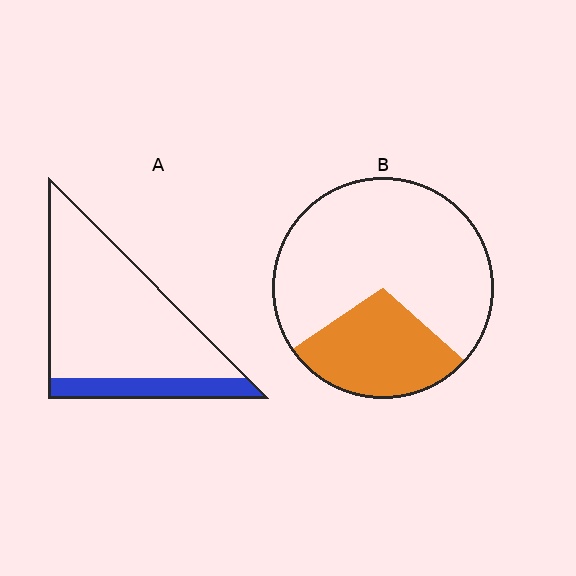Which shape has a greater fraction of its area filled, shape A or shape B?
Shape B.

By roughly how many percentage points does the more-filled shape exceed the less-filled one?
By roughly 10 percentage points (B over A).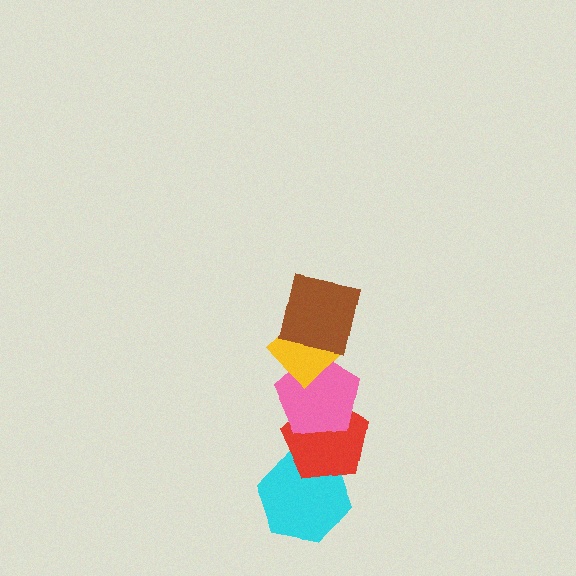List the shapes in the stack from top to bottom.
From top to bottom: the brown square, the yellow diamond, the pink pentagon, the red pentagon, the cyan hexagon.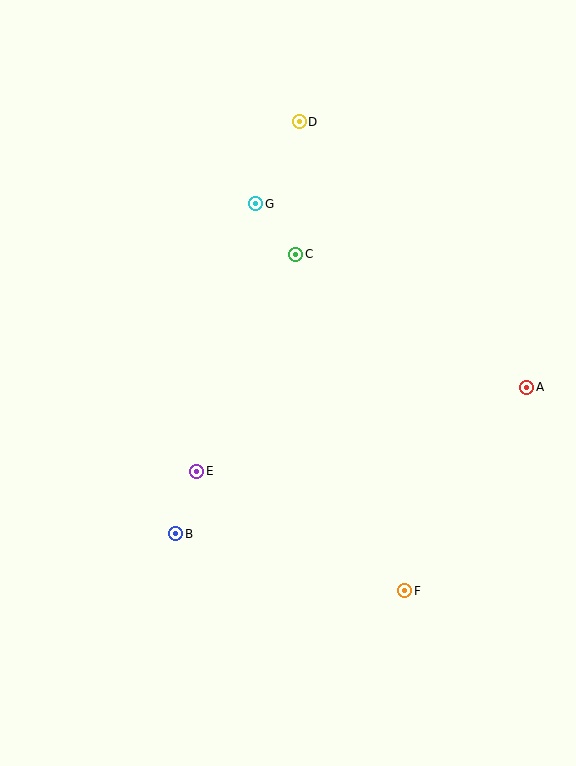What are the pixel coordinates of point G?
Point G is at (256, 204).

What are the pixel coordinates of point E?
Point E is at (197, 471).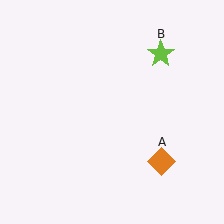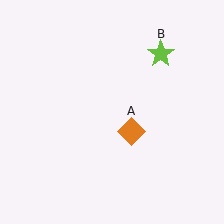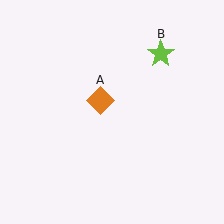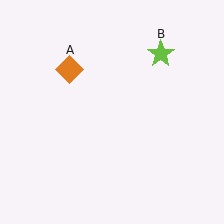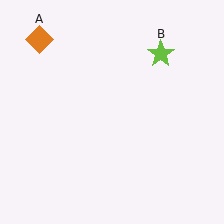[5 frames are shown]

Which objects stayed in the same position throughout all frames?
Lime star (object B) remained stationary.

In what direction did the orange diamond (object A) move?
The orange diamond (object A) moved up and to the left.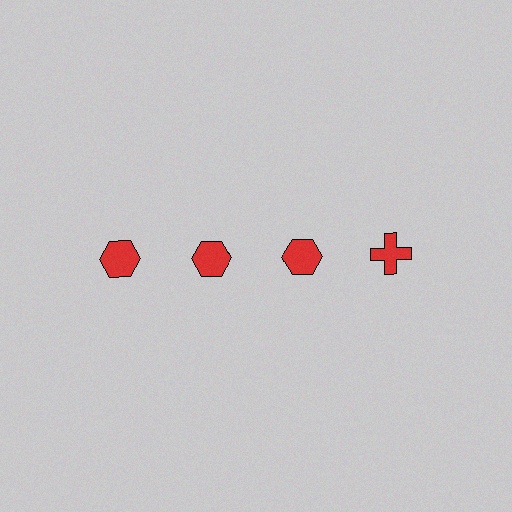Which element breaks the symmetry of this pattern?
The red cross in the top row, second from right column breaks the symmetry. All other shapes are red hexagons.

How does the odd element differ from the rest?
It has a different shape: cross instead of hexagon.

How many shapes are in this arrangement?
There are 4 shapes arranged in a grid pattern.